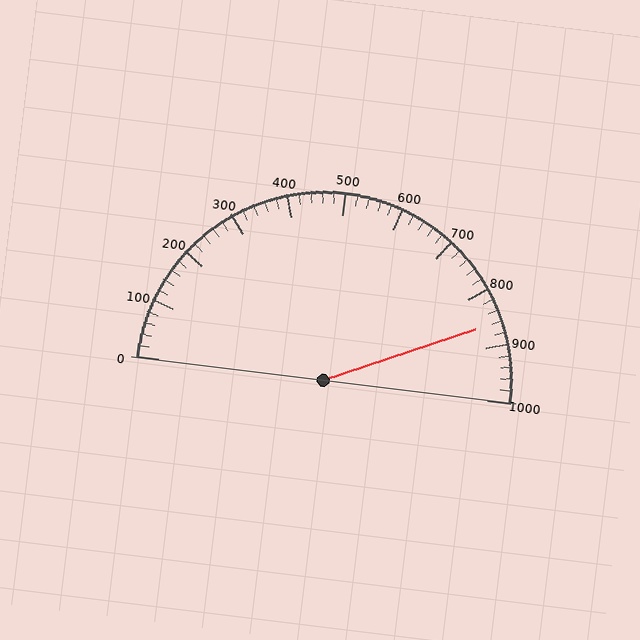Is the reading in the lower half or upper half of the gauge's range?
The reading is in the upper half of the range (0 to 1000).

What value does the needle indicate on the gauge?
The needle indicates approximately 860.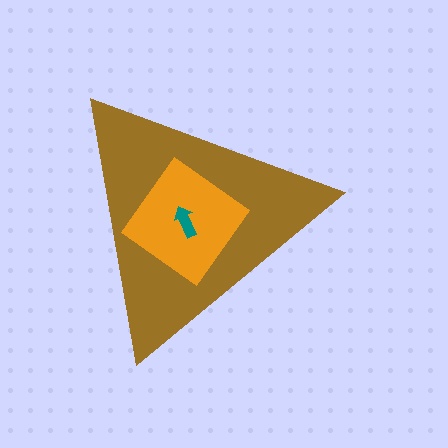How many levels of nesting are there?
3.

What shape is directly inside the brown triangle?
The orange diamond.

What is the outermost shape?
The brown triangle.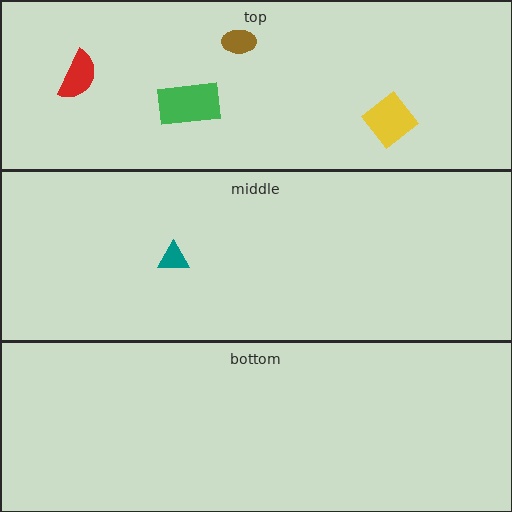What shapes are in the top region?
The green rectangle, the yellow diamond, the red semicircle, the brown ellipse.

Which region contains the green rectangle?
The top region.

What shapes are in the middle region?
The teal triangle.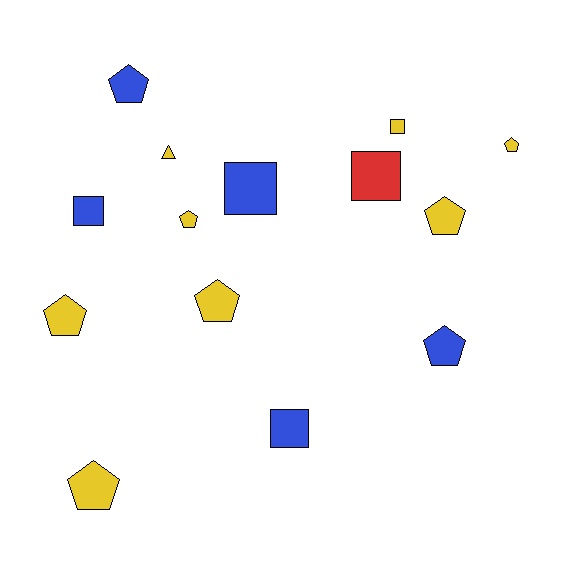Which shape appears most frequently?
Pentagon, with 8 objects.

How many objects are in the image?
There are 14 objects.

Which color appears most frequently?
Yellow, with 8 objects.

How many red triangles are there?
There are no red triangles.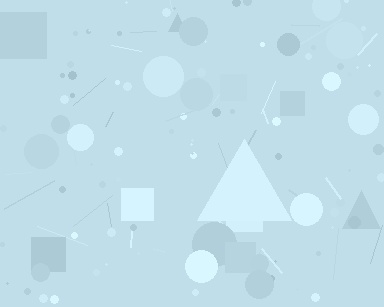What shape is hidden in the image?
A triangle is hidden in the image.